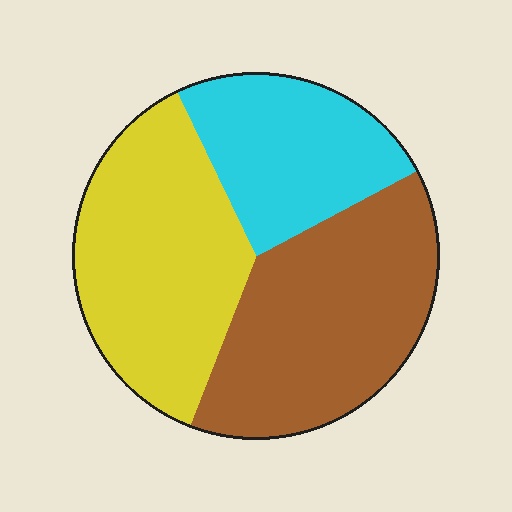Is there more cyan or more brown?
Brown.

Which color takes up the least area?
Cyan, at roughly 25%.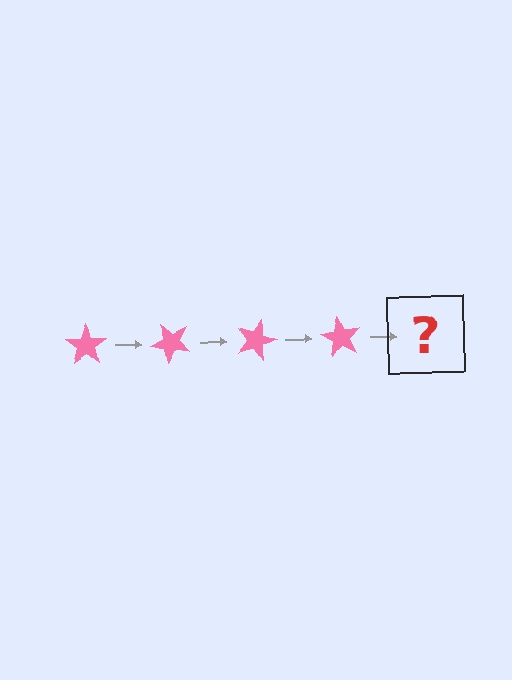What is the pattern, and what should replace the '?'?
The pattern is that the star rotates 45 degrees each step. The '?' should be a pink star rotated 180 degrees.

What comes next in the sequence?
The next element should be a pink star rotated 180 degrees.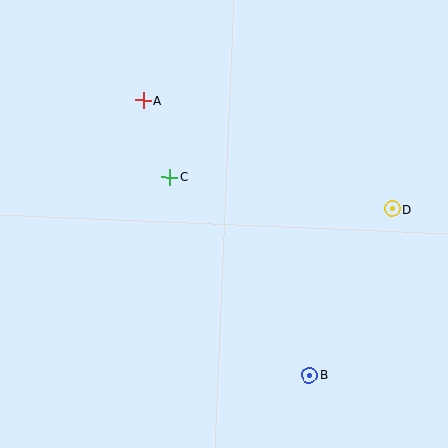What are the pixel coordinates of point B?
Point B is at (309, 375).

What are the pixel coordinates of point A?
Point A is at (143, 100).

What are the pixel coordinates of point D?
Point D is at (392, 209).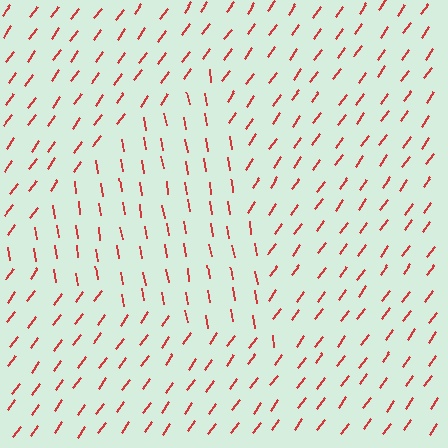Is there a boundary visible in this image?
Yes, there is a texture boundary formed by a change in line orientation.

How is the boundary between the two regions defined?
The boundary is defined purely by a change in line orientation (approximately 45 degrees difference). All lines are the same color and thickness.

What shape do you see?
I see a triangle.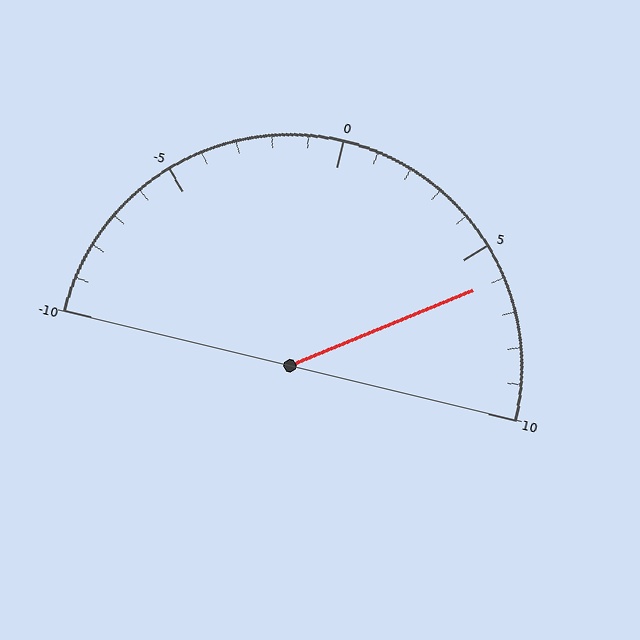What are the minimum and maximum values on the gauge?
The gauge ranges from -10 to 10.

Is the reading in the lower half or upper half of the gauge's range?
The reading is in the upper half of the range (-10 to 10).